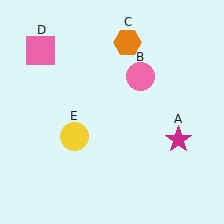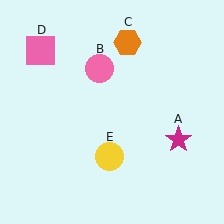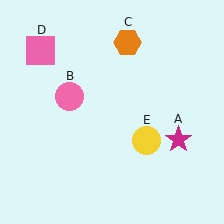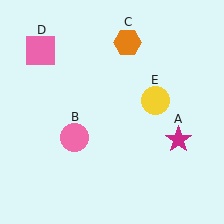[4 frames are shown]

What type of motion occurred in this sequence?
The pink circle (object B), yellow circle (object E) rotated counterclockwise around the center of the scene.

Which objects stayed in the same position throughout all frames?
Magenta star (object A) and orange hexagon (object C) and pink square (object D) remained stationary.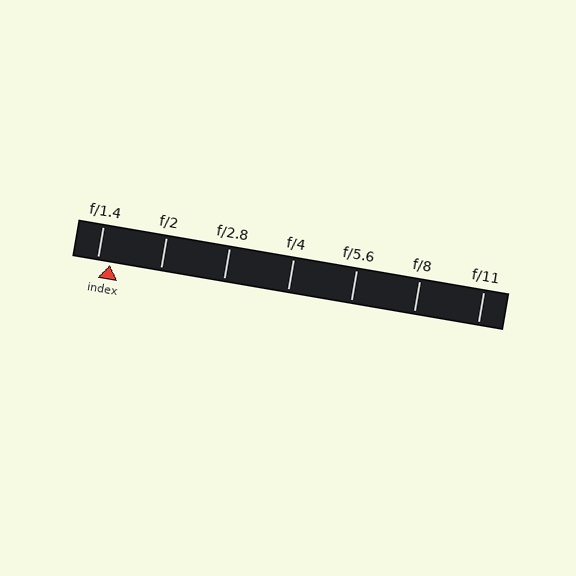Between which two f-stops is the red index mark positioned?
The index mark is between f/1.4 and f/2.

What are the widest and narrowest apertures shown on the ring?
The widest aperture shown is f/1.4 and the narrowest is f/11.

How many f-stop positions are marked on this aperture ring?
There are 7 f-stop positions marked.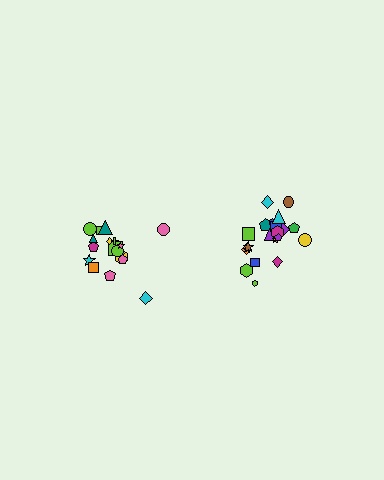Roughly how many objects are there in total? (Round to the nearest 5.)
Roughly 40 objects in total.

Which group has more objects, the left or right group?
The right group.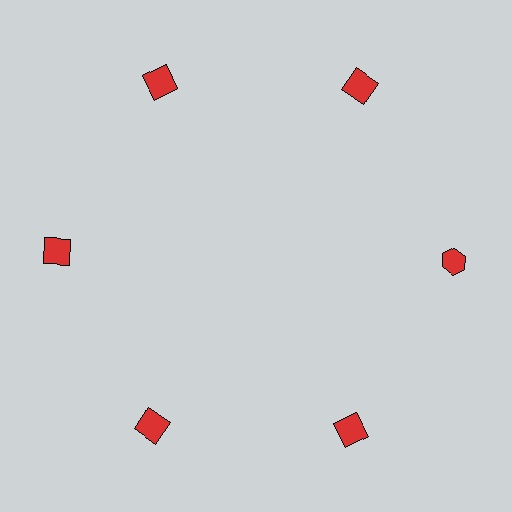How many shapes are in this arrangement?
There are 6 shapes arranged in a ring pattern.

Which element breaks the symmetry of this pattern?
The red hexagon at roughly the 3 o'clock position breaks the symmetry. All other shapes are red squares.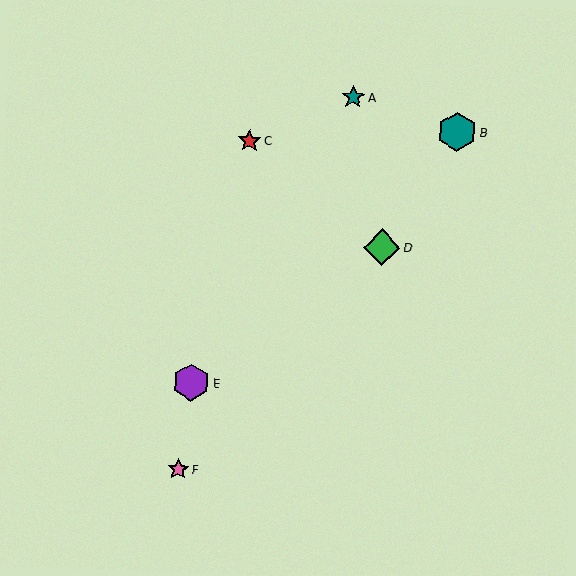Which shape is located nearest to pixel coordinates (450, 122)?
The teal hexagon (labeled B) at (457, 132) is nearest to that location.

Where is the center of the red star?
The center of the red star is at (250, 141).